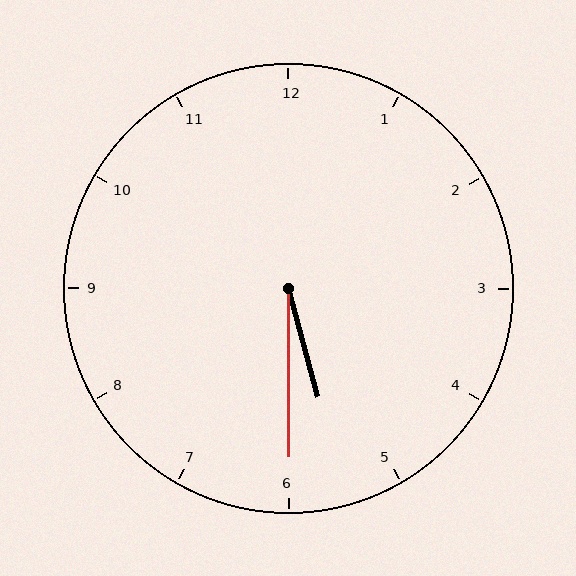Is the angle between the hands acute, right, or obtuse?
It is acute.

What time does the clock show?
5:30.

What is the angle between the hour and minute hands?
Approximately 15 degrees.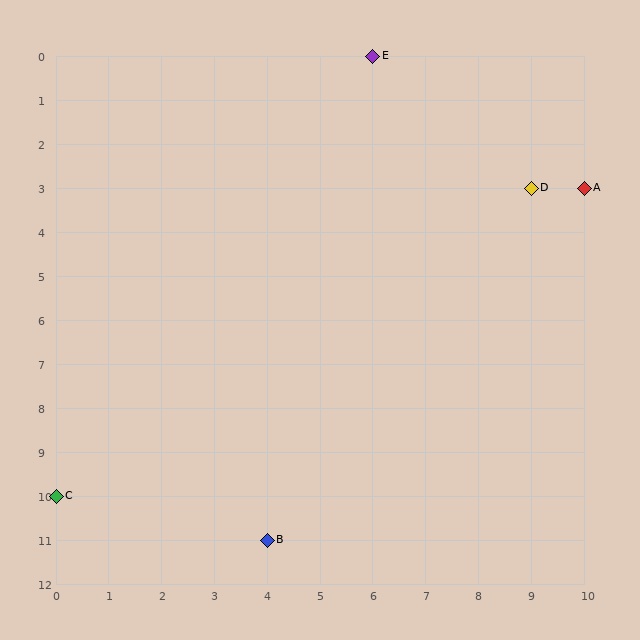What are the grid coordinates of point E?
Point E is at grid coordinates (6, 0).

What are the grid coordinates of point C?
Point C is at grid coordinates (0, 10).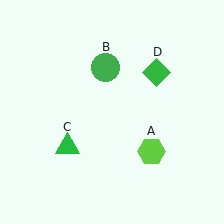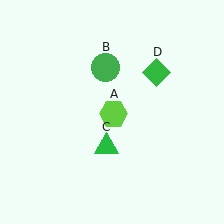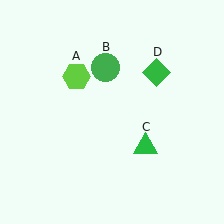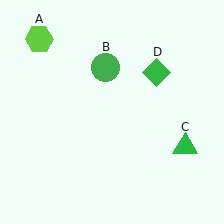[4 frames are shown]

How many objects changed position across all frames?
2 objects changed position: lime hexagon (object A), green triangle (object C).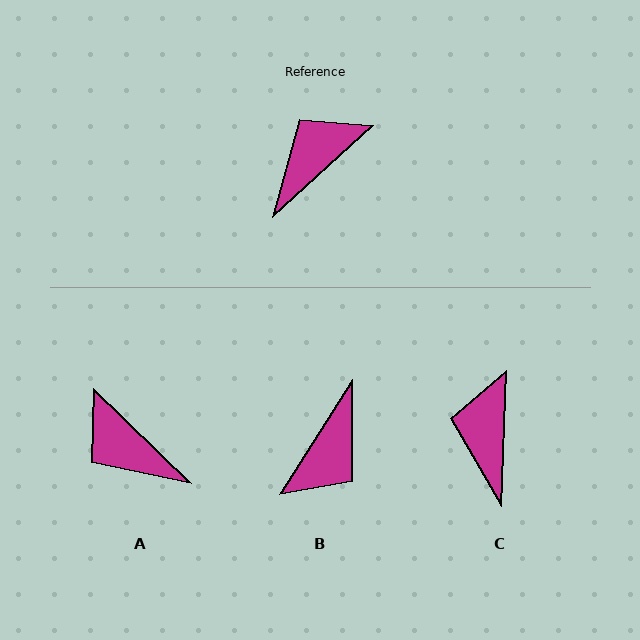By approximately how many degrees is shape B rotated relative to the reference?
Approximately 165 degrees clockwise.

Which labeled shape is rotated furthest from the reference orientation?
B, about 165 degrees away.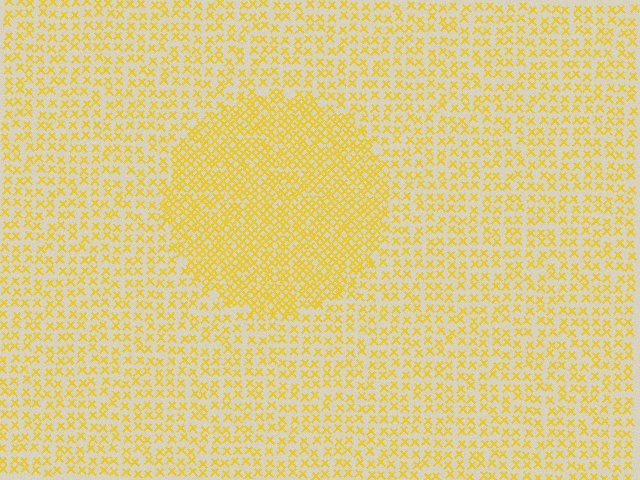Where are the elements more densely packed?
The elements are more densely packed inside the circle boundary.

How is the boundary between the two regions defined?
The boundary is defined by a change in element density (approximately 1.9x ratio). All elements are the same color, size, and shape.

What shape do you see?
I see a circle.